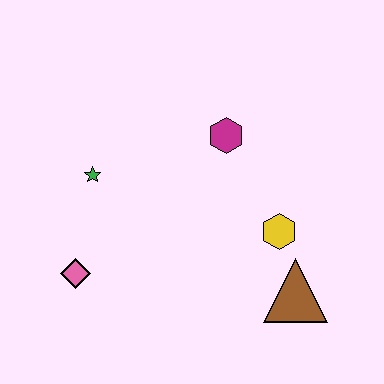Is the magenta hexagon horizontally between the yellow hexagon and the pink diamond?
Yes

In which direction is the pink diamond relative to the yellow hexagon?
The pink diamond is to the left of the yellow hexagon.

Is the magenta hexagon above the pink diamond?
Yes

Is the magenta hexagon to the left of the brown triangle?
Yes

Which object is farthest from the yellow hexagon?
The pink diamond is farthest from the yellow hexagon.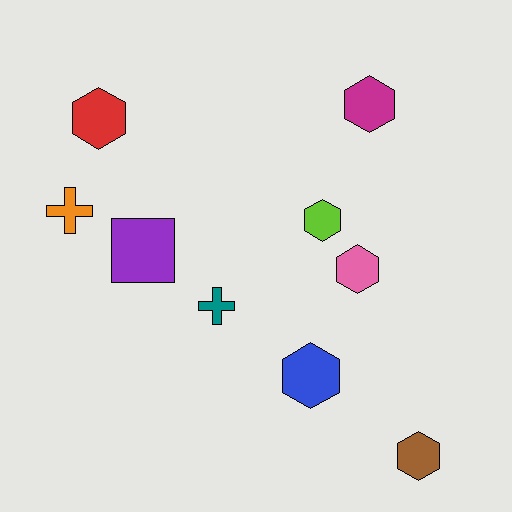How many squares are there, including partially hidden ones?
There is 1 square.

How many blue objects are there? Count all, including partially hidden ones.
There is 1 blue object.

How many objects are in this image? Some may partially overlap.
There are 9 objects.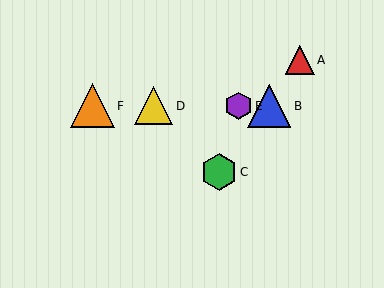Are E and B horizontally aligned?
Yes, both are at y≈106.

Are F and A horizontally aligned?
No, F is at y≈106 and A is at y≈60.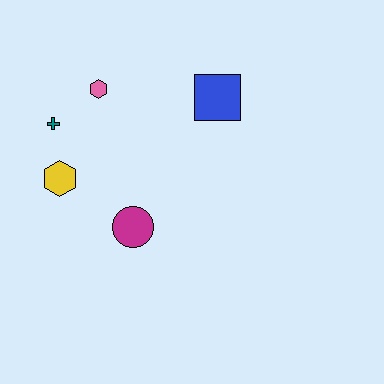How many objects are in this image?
There are 5 objects.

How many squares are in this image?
There is 1 square.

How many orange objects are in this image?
There are no orange objects.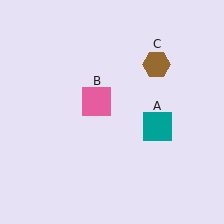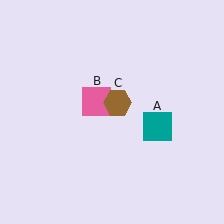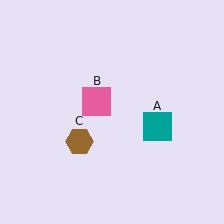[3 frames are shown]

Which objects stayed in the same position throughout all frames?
Teal square (object A) and pink square (object B) remained stationary.